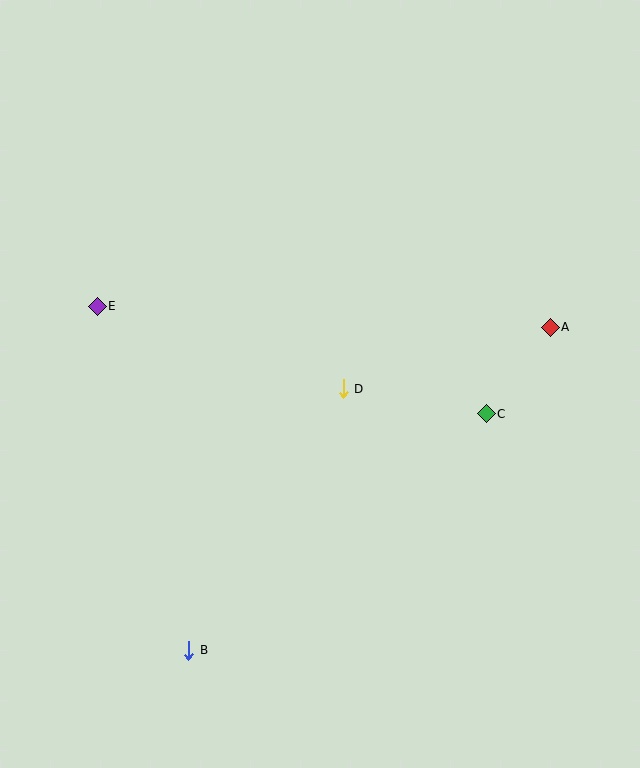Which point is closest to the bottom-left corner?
Point B is closest to the bottom-left corner.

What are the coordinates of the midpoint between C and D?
The midpoint between C and D is at (415, 401).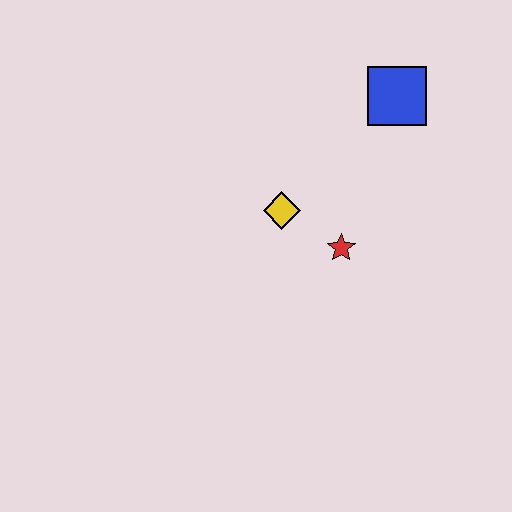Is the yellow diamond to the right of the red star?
No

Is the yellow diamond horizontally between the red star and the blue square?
No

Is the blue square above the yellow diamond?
Yes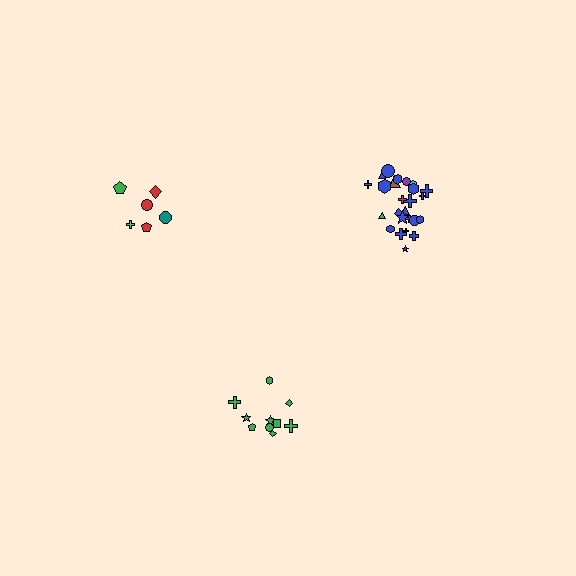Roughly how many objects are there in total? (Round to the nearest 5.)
Roughly 40 objects in total.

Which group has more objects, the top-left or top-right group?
The top-right group.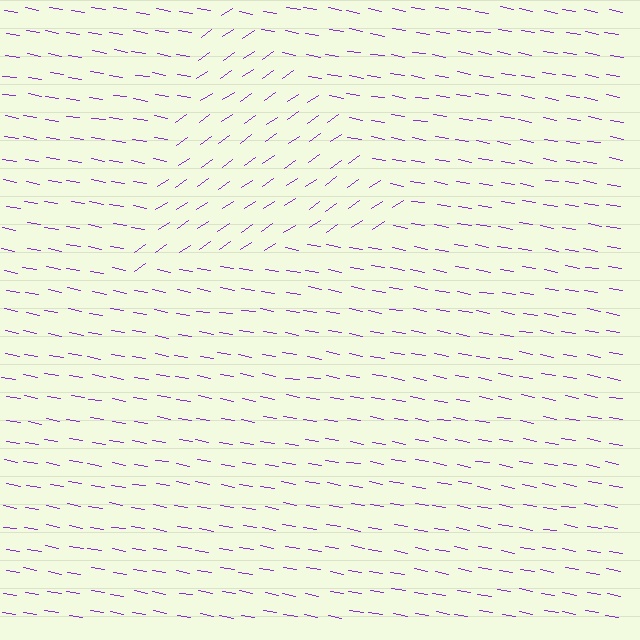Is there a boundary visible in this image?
Yes, there is a texture boundary formed by a change in line orientation.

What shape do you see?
I see a triangle.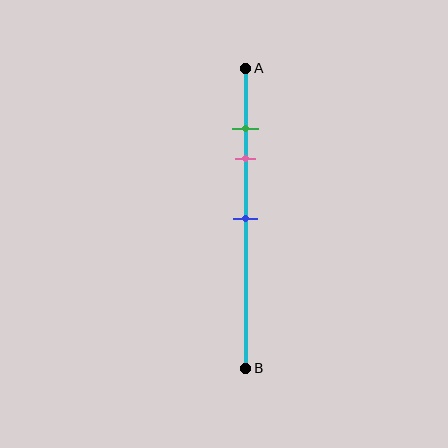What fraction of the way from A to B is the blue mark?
The blue mark is approximately 50% (0.5) of the way from A to B.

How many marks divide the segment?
There are 3 marks dividing the segment.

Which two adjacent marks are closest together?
The green and pink marks are the closest adjacent pair.